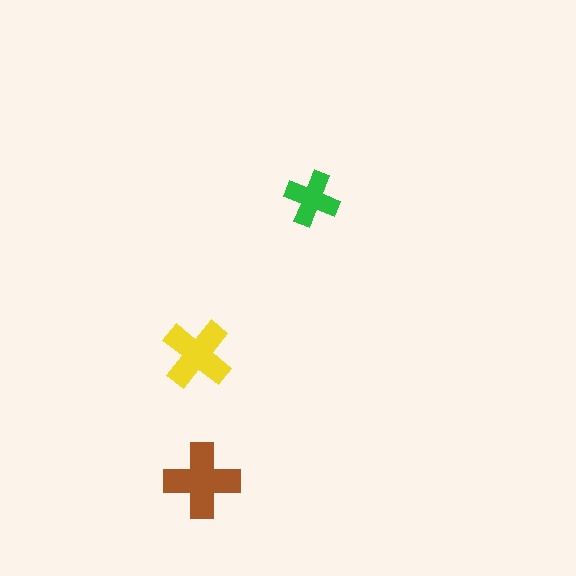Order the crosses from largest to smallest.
the brown one, the yellow one, the green one.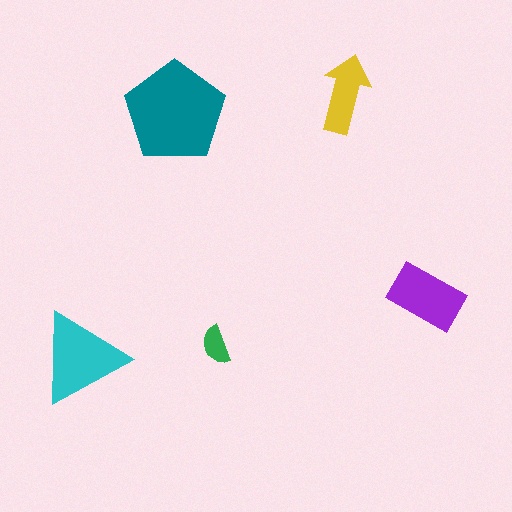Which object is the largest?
The teal pentagon.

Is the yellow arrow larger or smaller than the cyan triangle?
Smaller.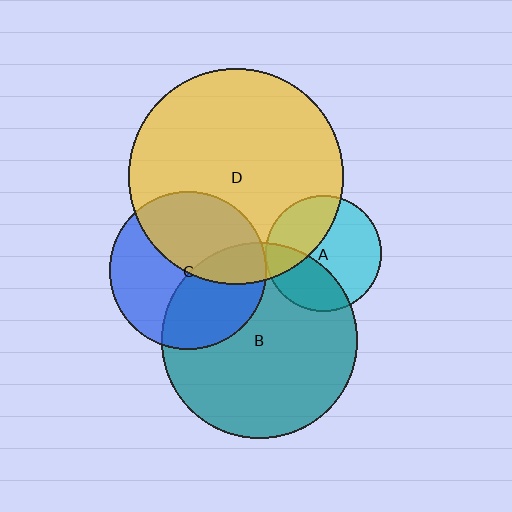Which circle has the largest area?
Circle D (yellow).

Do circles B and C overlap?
Yes.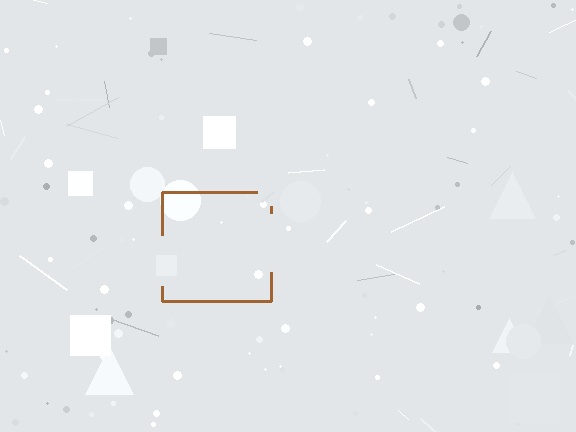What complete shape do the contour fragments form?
The contour fragments form a square.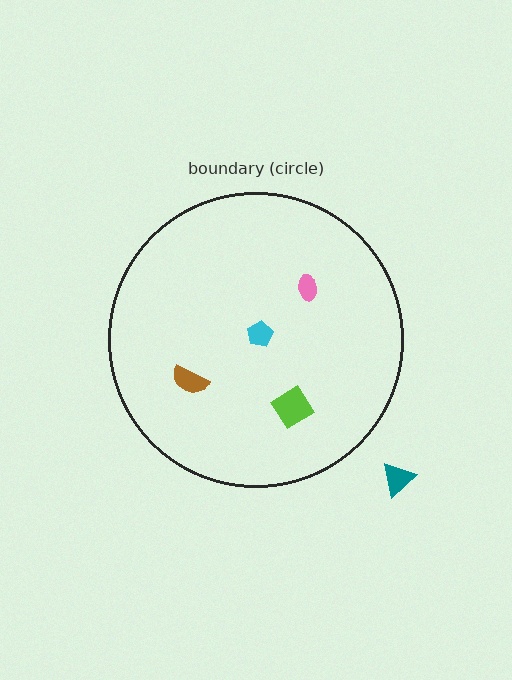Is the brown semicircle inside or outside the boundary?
Inside.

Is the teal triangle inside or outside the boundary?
Outside.